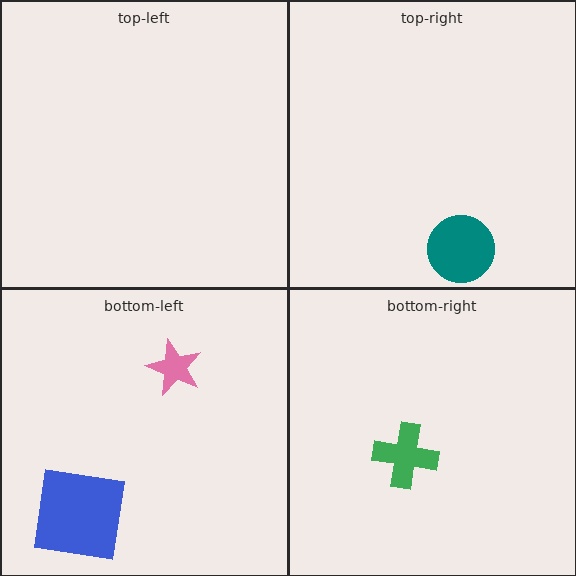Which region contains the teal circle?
The top-right region.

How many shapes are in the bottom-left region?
2.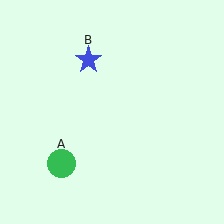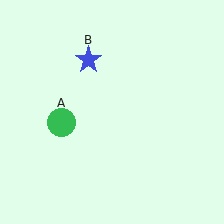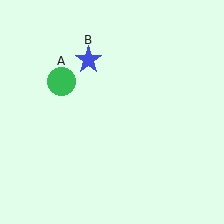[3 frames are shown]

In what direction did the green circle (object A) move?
The green circle (object A) moved up.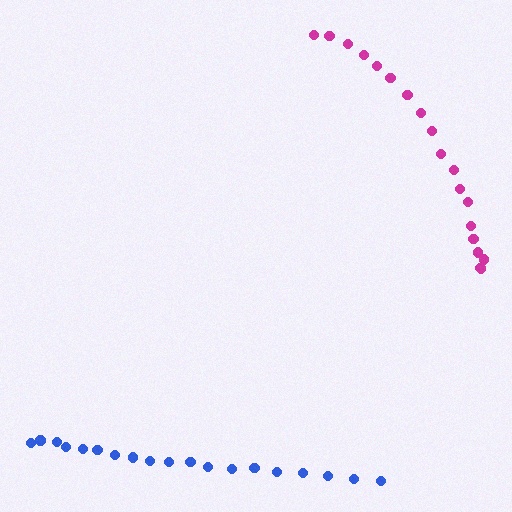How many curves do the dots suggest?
There are 2 distinct paths.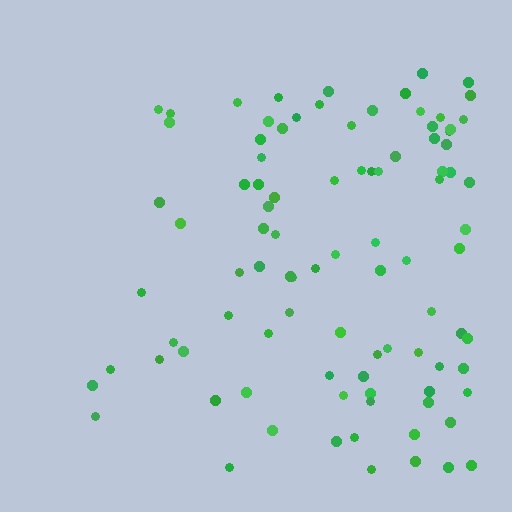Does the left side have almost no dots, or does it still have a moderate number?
Still a moderate number, just noticeably fewer than the right.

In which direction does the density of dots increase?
From left to right, with the right side densest.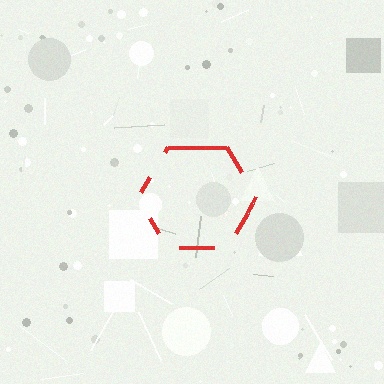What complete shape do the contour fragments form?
The contour fragments form a hexagon.